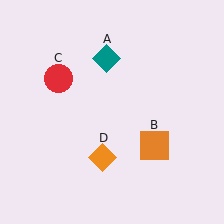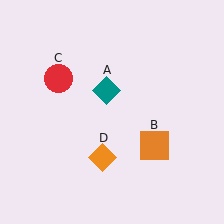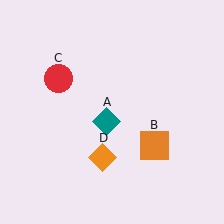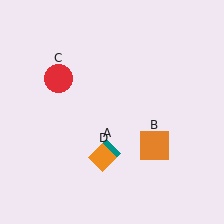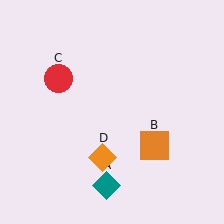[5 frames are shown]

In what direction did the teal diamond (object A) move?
The teal diamond (object A) moved down.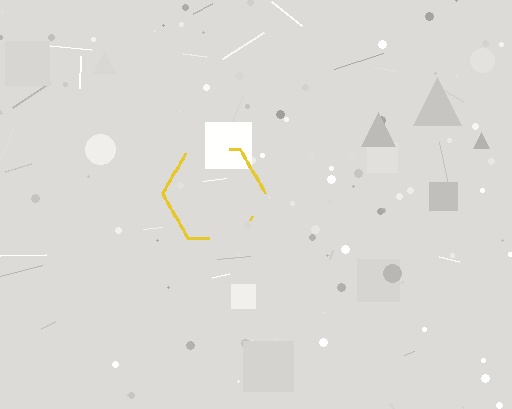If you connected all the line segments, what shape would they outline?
They would outline a hexagon.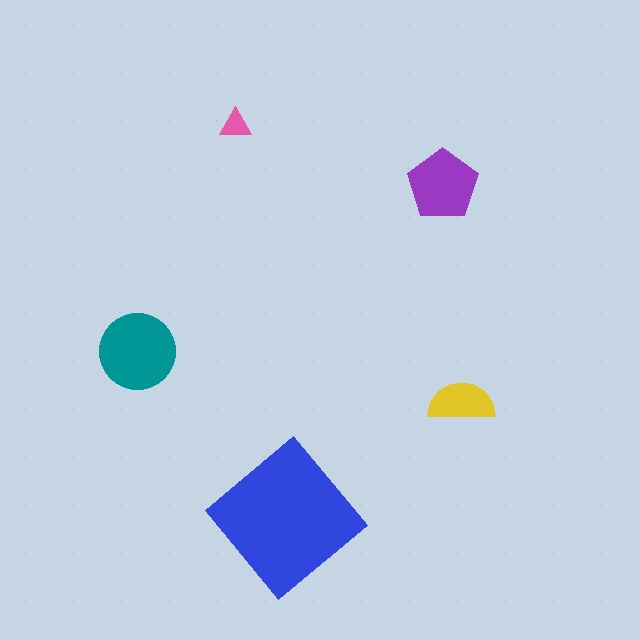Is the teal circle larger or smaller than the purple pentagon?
Larger.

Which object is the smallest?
The pink triangle.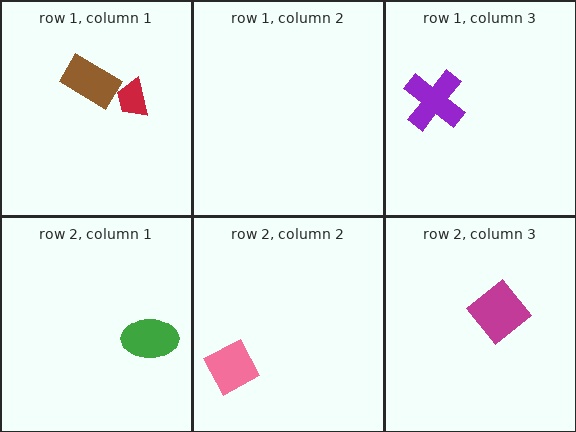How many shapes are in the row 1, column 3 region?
1.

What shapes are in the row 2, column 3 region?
The magenta diamond.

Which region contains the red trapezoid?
The row 1, column 1 region.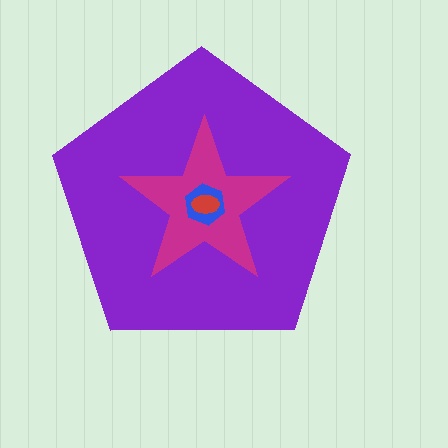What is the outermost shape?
The purple pentagon.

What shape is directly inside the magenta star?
The blue hexagon.